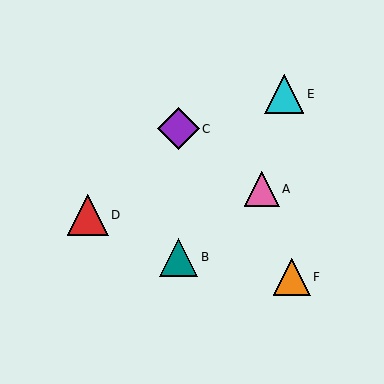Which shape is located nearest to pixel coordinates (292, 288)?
The orange triangle (labeled F) at (292, 277) is nearest to that location.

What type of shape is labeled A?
Shape A is a pink triangle.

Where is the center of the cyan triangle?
The center of the cyan triangle is at (284, 94).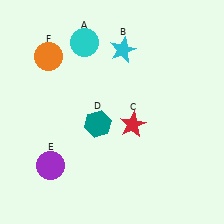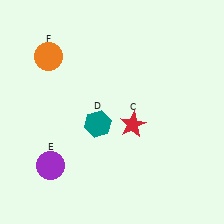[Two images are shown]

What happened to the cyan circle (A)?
The cyan circle (A) was removed in Image 2. It was in the top-left area of Image 1.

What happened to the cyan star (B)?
The cyan star (B) was removed in Image 2. It was in the top-right area of Image 1.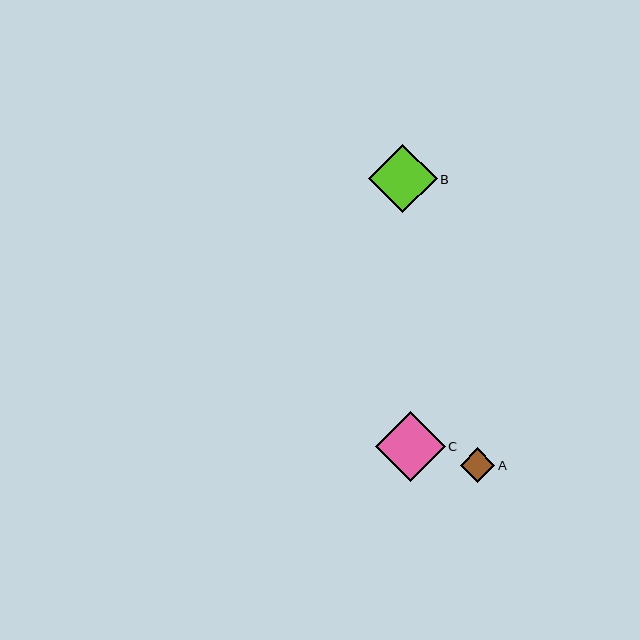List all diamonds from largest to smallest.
From largest to smallest: C, B, A.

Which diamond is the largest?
Diamond C is the largest with a size of approximately 70 pixels.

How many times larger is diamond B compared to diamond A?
Diamond B is approximately 2.0 times the size of diamond A.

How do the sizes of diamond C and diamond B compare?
Diamond C and diamond B are approximately the same size.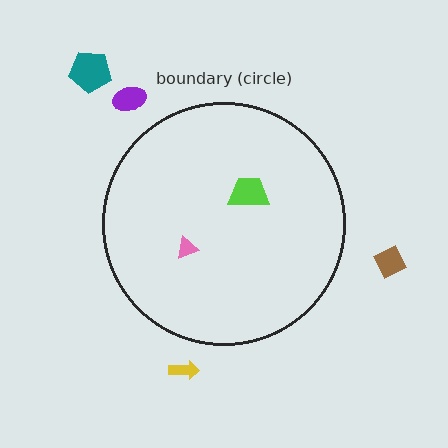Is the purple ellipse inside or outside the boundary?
Outside.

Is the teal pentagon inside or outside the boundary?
Outside.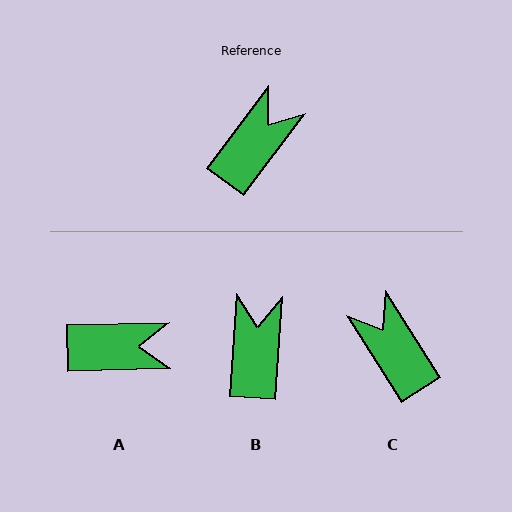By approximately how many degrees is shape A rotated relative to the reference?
Approximately 52 degrees clockwise.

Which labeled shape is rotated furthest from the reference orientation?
C, about 69 degrees away.